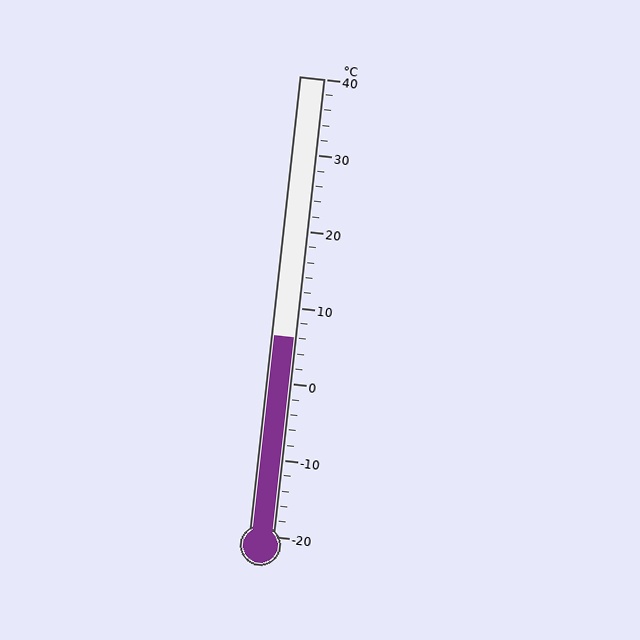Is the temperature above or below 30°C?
The temperature is below 30°C.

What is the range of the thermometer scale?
The thermometer scale ranges from -20°C to 40°C.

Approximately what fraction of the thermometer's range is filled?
The thermometer is filled to approximately 45% of its range.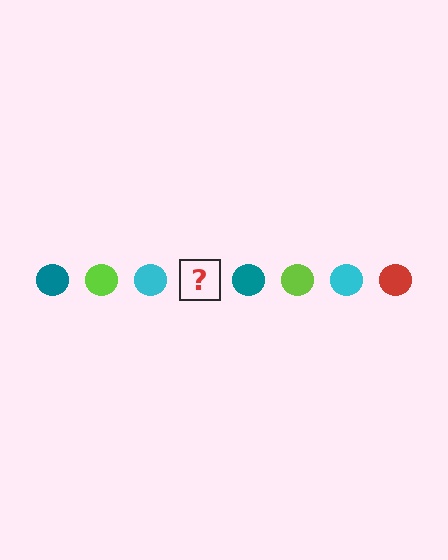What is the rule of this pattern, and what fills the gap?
The rule is that the pattern cycles through teal, lime, cyan, red circles. The gap should be filled with a red circle.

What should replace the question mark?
The question mark should be replaced with a red circle.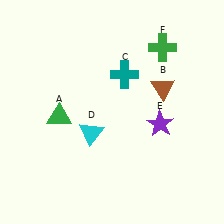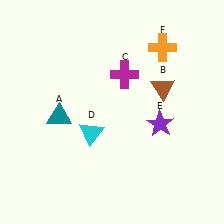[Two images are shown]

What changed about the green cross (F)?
In Image 1, F is green. In Image 2, it changed to orange.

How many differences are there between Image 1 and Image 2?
There are 3 differences between the two images.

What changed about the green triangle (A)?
In Image 1, A is green. In Image 2, it changed to teal.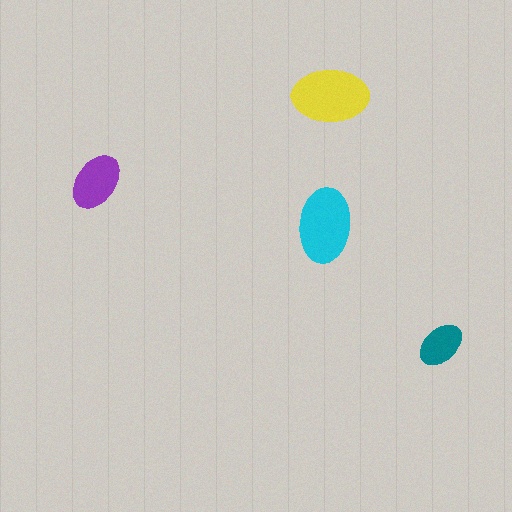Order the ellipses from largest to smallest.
the yellow one, the cyan one, the purple one, the teal one.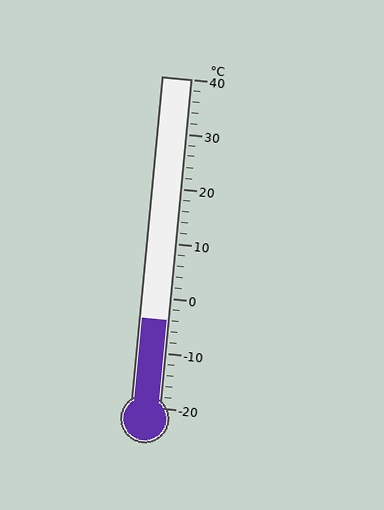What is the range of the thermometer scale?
The thermometer scale ranges from -20°C to 40°C.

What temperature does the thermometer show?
The thermometer shows approximately -4°C.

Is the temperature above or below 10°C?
The temperature is below 10°C.